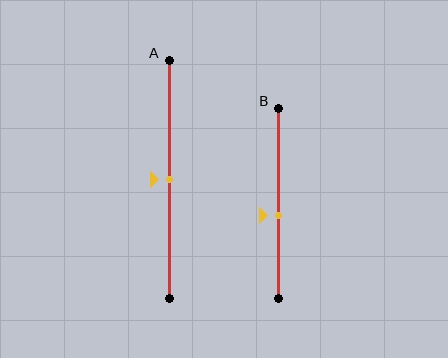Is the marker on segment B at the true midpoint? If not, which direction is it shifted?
No, the marker on segment B is shifted downward by about 7% of the segment length.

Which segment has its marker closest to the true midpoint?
Segment A has its marker closest to the true midpoint.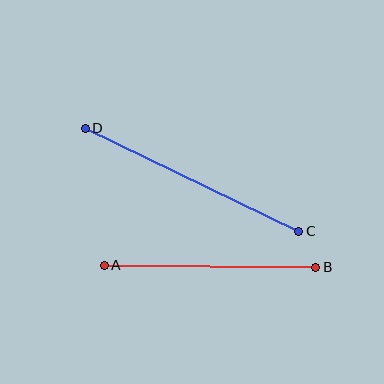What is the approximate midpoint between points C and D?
The midpoint is at approximately (192, 180) pixels.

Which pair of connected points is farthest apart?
Points C and D are farthest apart.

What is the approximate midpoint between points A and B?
The midpoint is at approximately (210, 266) pixels.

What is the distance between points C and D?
The distance is approximately 237 pixels.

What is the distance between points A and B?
The distance is approximately 211 pixels.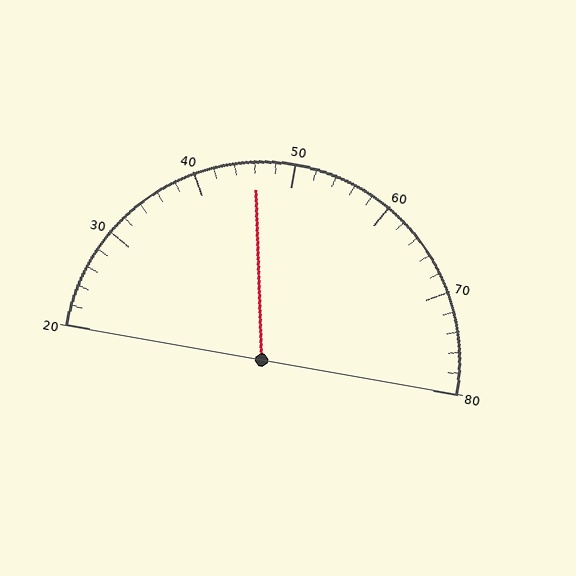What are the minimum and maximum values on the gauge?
The gauge ranges from 20 to 80.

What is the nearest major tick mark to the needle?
The nearest major tick mark is 50.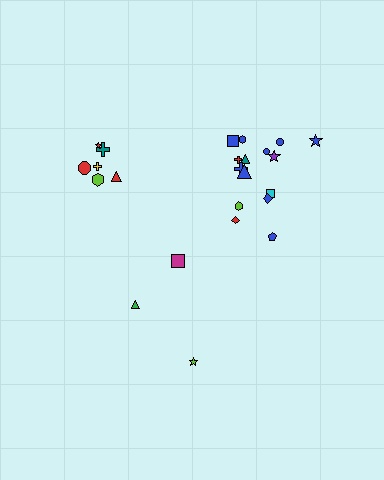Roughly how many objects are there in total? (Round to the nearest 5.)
Roughly 25 objects in total.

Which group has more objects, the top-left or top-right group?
The top-right group.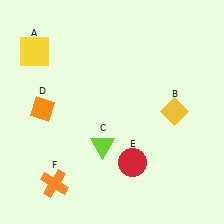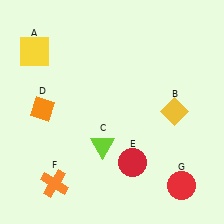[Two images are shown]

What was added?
A red circle (G) was added in Image 2.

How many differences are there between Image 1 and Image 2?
There is 1 difference between the two images.